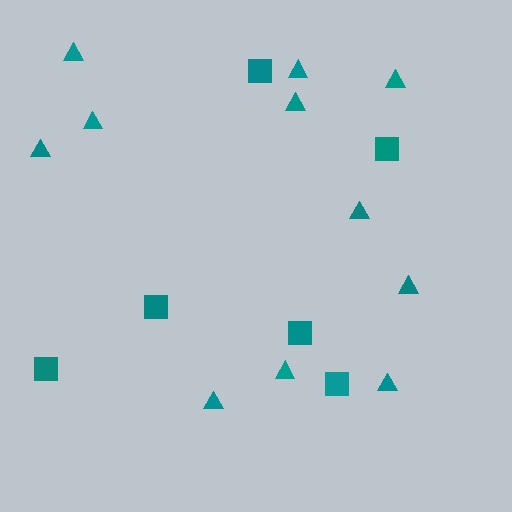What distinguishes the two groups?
There are 2 groups: one group of squares (6) and one group of triangles (11).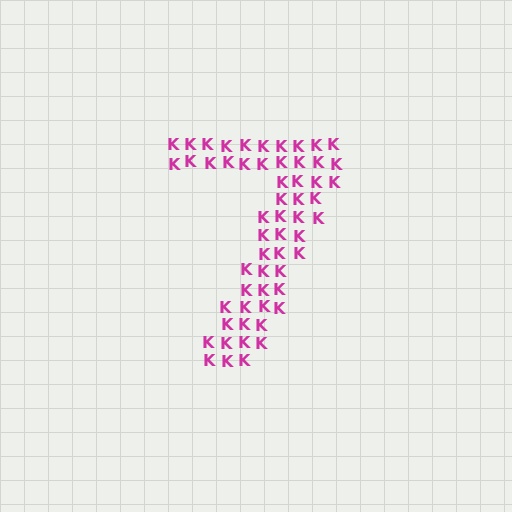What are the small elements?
The small elements are letter K's.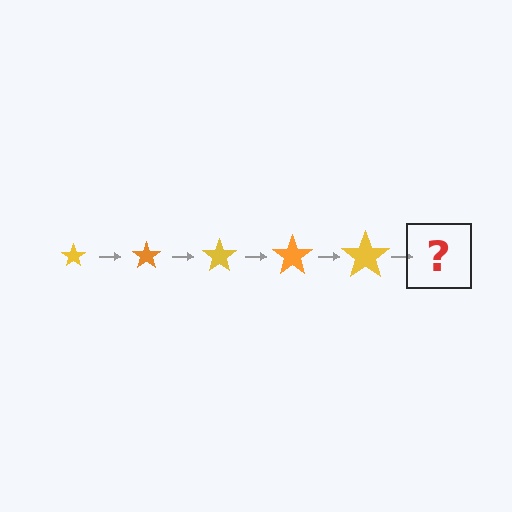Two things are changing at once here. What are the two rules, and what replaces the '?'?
The two rules are that the star grows larger each step and the color cycles through yellow and orange. The '?' should be an orange star, larger than the previous one.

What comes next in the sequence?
The next element should be an orange star, larger than the previous one.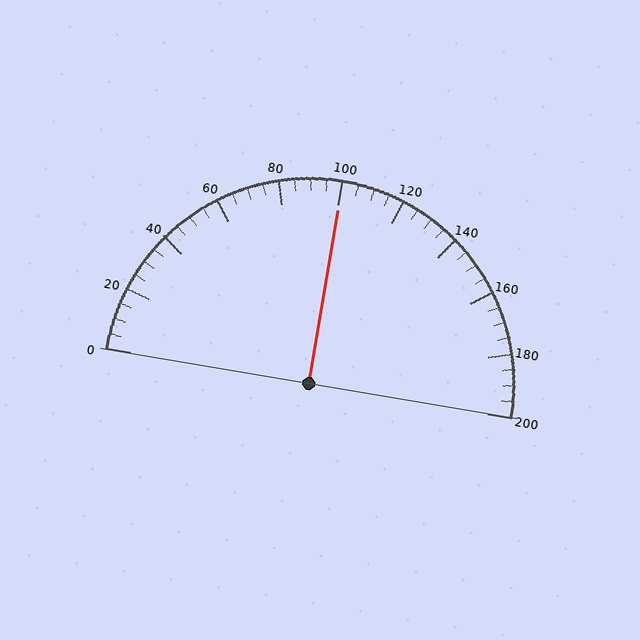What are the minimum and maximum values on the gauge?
The gauge ranges from 0 to 200.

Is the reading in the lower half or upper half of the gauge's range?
The reading is in the upper half of the range (0 to 200).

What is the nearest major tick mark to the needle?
The nearest major tick mark is 100.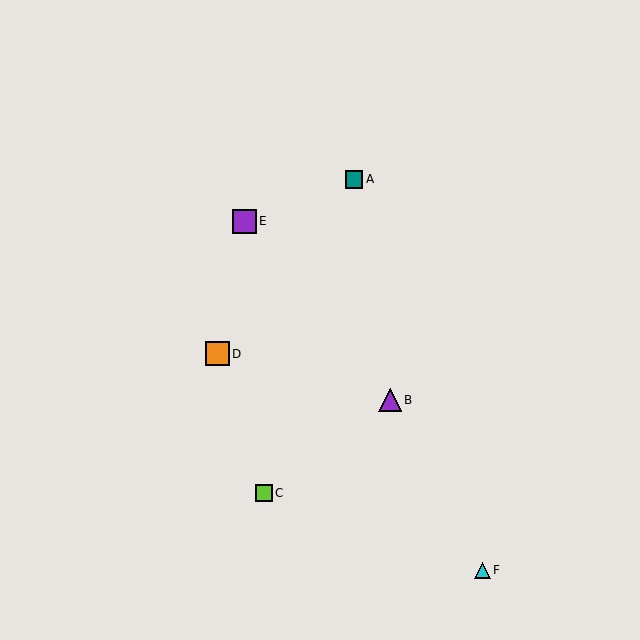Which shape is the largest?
The purple square (labeled E) is the largest.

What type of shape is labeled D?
Shape D is an orange square.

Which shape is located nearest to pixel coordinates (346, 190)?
The teal square (labeled A) at (354, 179) is nearest to that location.